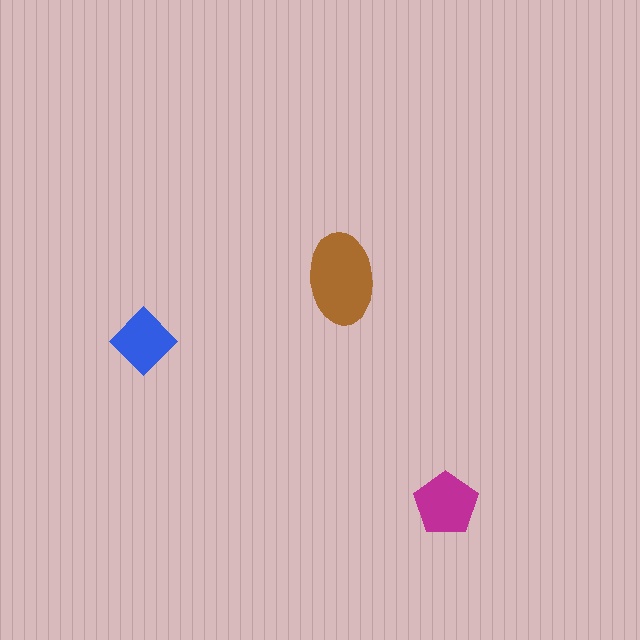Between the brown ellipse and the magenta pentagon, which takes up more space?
The brown ellipse.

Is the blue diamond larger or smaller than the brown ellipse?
Smaller.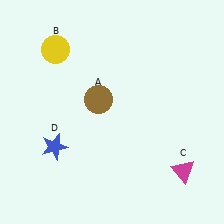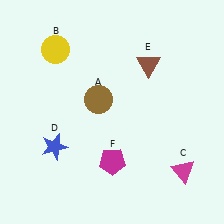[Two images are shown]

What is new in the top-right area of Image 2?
A brown triangle (E) was added in the top-right area of Image 2.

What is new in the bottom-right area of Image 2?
A magenta pentagon (F) was added in the bottom-right area of Image 2.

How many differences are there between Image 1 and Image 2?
There are 2 differences between the two images.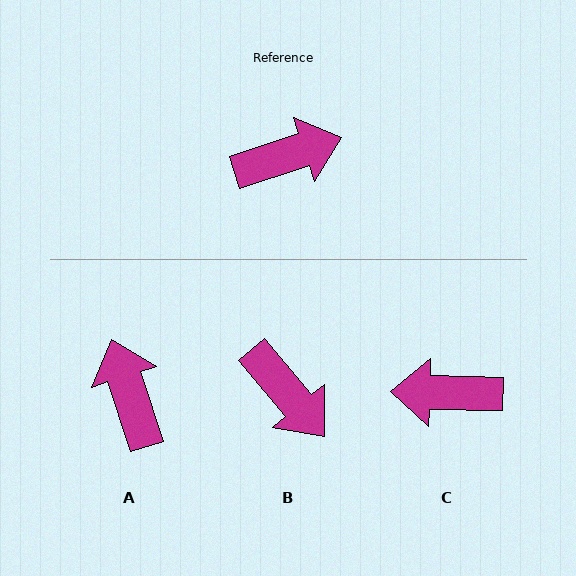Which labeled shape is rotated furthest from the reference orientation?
C, about 160 degrees away.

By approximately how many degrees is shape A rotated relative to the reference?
Approximately 90 degrees counter-clockwise.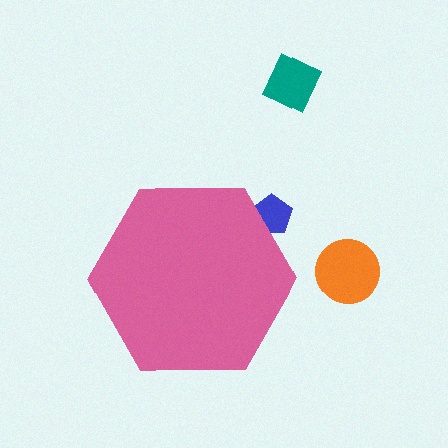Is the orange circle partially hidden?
No, the orange circle is fully visible.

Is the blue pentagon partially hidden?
Yes, the blue pentagon is partially hidden behind the pink hexagon.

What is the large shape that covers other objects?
A pink hexagon.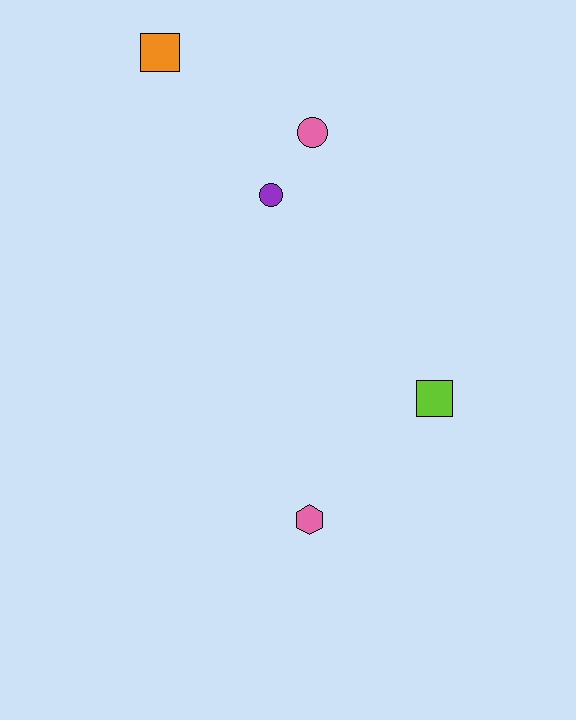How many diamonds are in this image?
There are no diamonds.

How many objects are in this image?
There are 5 objects.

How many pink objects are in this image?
There are 2 pink objects.